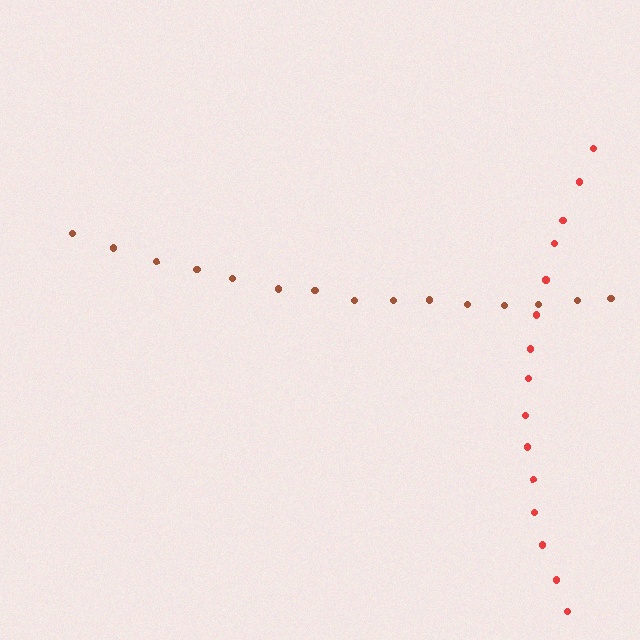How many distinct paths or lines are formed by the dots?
There are 2 distinct paths.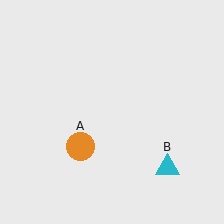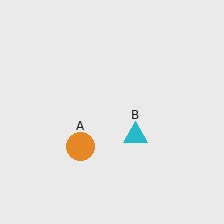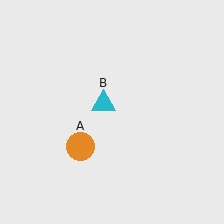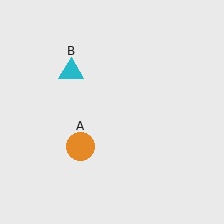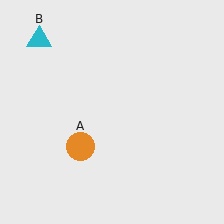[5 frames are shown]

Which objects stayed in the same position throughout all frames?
Orange circle (object A) remained stationary.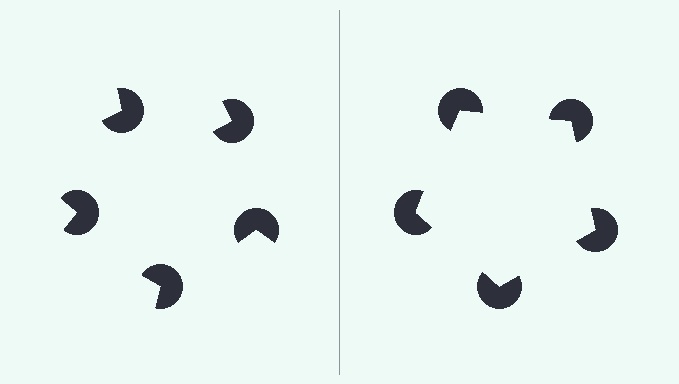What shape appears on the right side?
An illusory pentagon.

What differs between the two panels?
The pac-man discs are positioned identically on both sides; only the wedge orientations differ. On the right they align to a pentagon; on the left they are misaligned.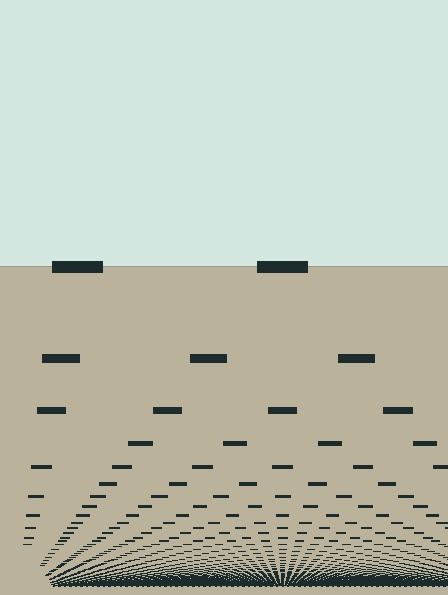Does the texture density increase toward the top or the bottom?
Density increases toward the bottom.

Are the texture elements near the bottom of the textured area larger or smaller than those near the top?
Smaller. The gradient is inverted — elements near the bottom are smaller and denser.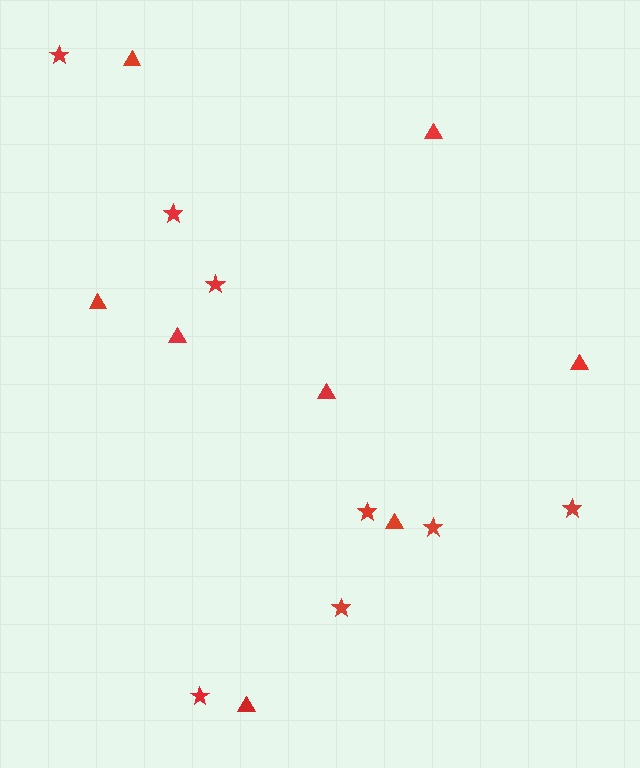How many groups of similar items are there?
There are 2 groups: one group of stars (8) and one group of triangles (8).